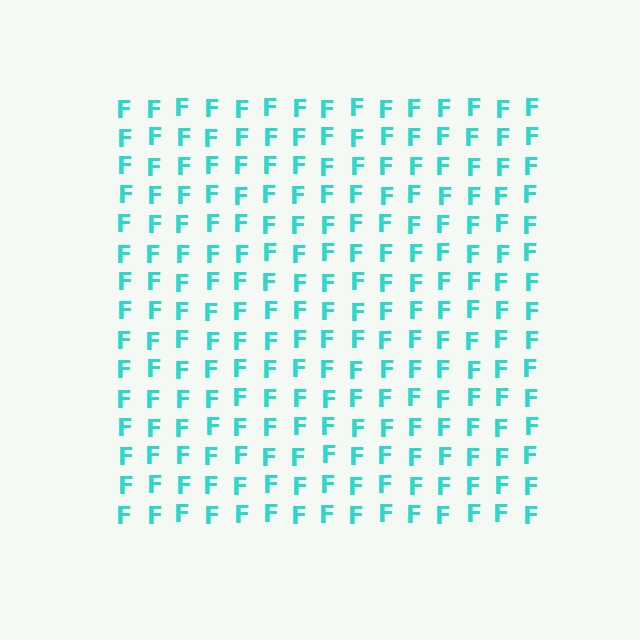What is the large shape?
The large shape is a square.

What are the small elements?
The small elements are letter F's.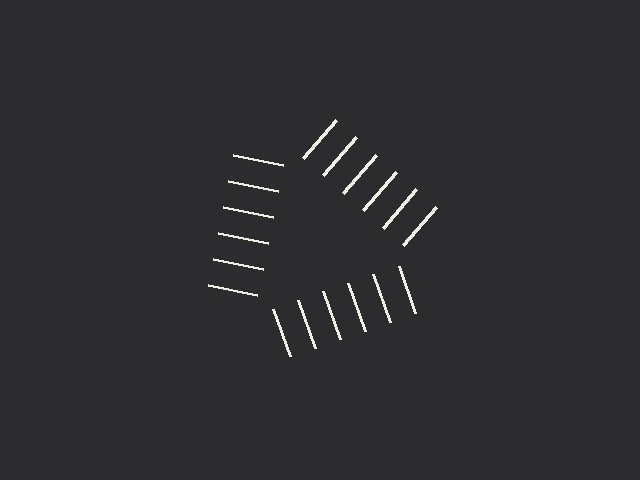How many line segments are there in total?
18 — 6 along each of the 3 edges.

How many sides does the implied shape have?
3 sides — the line-ends trace a triangle.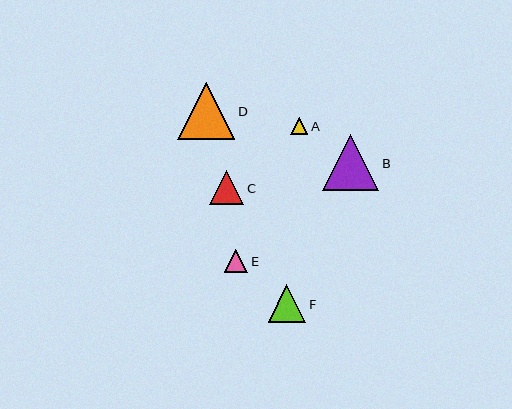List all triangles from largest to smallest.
From largest to smallest: D, B, F, C, E, A.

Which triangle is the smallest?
Triangle A is the smallest with a size of approximately 17 pixels.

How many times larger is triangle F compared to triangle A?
Triangle F is approximately 2.2 times the size of triangle A.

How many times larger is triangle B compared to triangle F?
Triangle B is approximately 1.5 times the size of triangle F.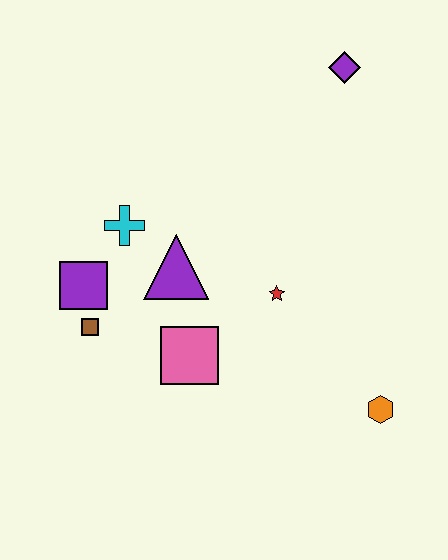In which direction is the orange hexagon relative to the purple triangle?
The orange hexagon is to the right of the purple triangle.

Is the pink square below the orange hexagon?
No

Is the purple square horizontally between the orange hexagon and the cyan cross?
No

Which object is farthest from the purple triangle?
The purple diamond is farthest from the purple triangle.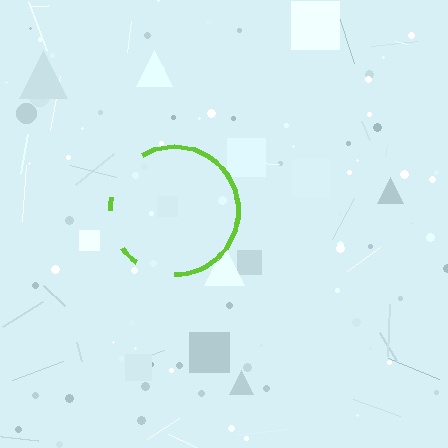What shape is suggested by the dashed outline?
The dashed outline suggests a circle.